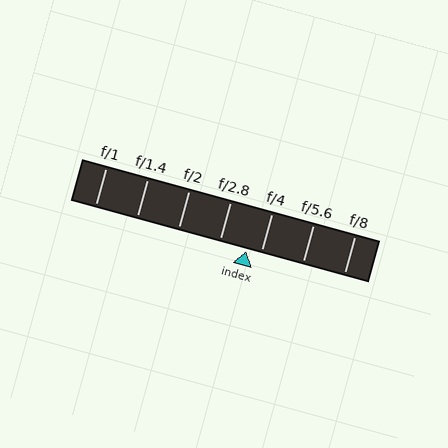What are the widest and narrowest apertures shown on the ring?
The widest aperture shown is f/1 and the narrowest is f/8.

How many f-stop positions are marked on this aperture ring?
There are 7 f-stop positions marked.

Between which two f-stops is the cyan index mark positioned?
The index mark is between f/2.8 and f/4.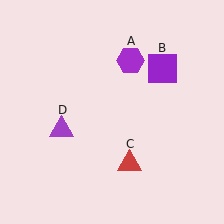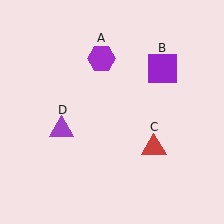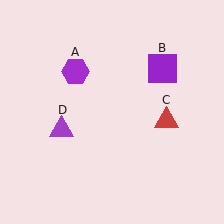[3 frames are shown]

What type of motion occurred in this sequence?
The purple hexagon (object A), red triangle (object C) rotated counterclockwise around the center of the scene.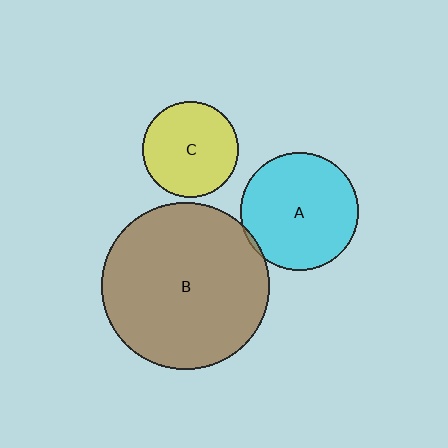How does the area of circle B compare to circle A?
Approximately 2.0 times.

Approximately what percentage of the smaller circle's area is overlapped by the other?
Approximately 5%.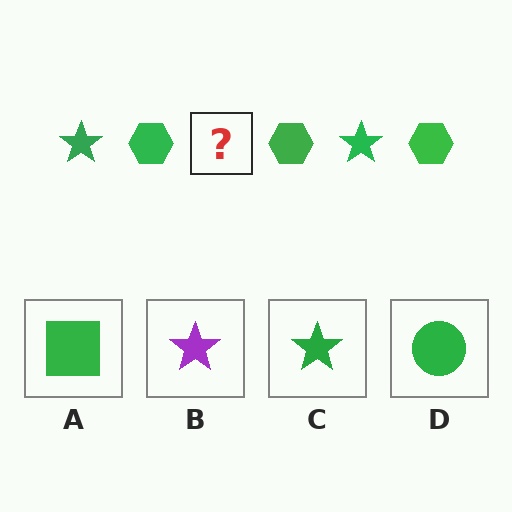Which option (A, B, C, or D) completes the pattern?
C.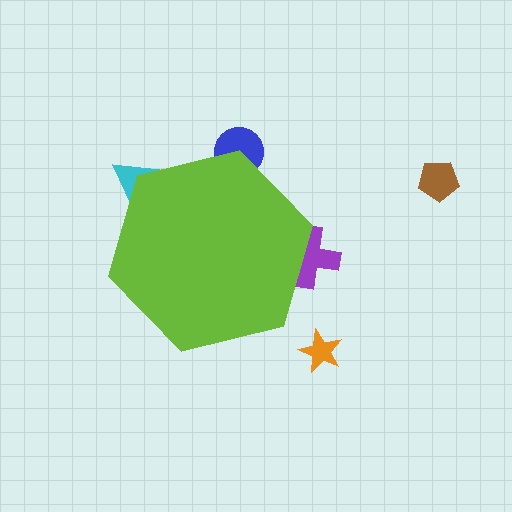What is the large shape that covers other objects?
A lime hexagon.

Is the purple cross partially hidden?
Yes, the purple cross is partially hidden behind the lime hexagon.